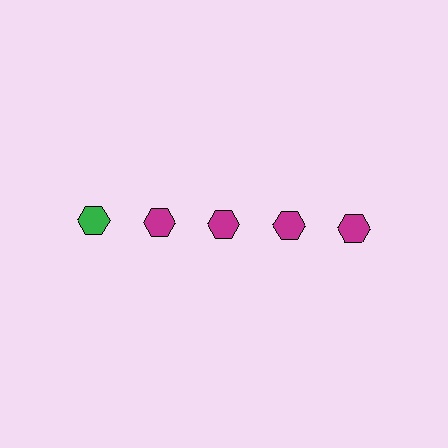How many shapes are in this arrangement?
There are 5 shapes arranged in a grid pattern.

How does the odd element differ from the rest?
It has a different color: green instead of magenta.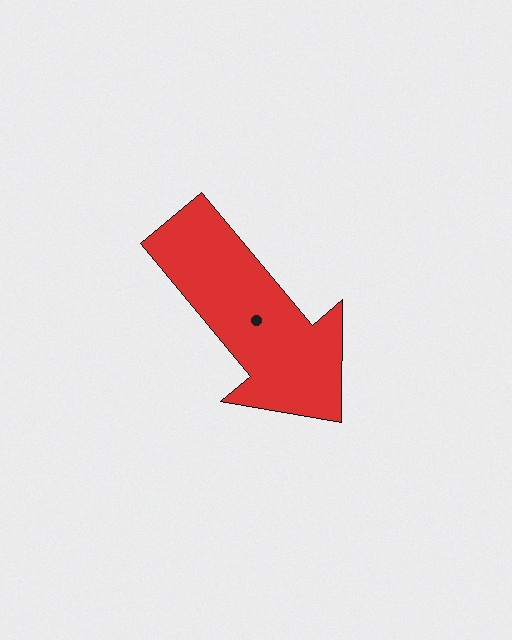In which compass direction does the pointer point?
Southeast.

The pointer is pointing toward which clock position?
Roughly 5 o'clock.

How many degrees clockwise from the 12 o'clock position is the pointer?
Approximately 140 degrees.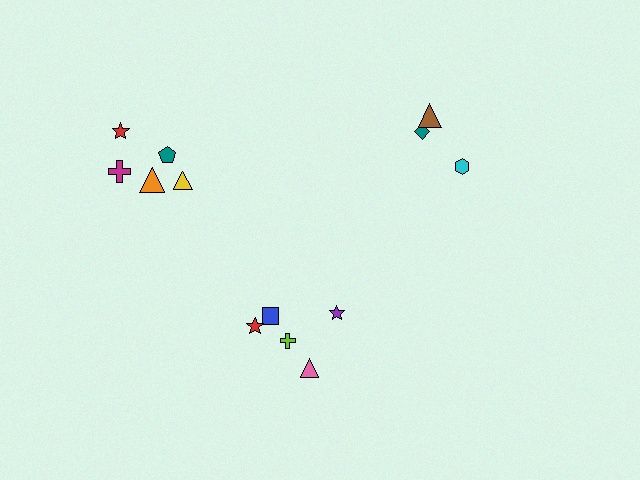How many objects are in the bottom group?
There are 5 objects.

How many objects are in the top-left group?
There are 5 objects.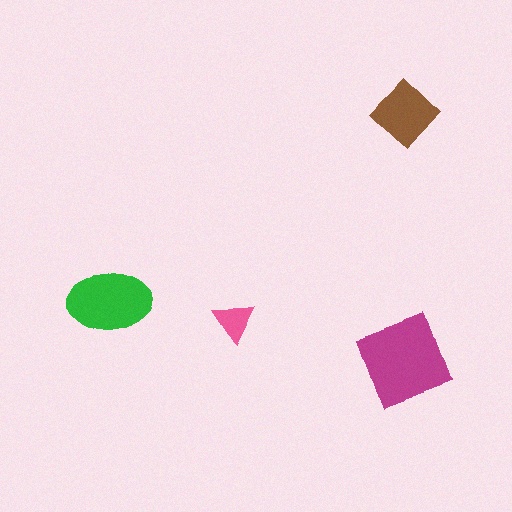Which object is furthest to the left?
The green ellipse is leftmost.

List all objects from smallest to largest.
The pink triangle, the brown diamond, the green ellipse, the magenta square.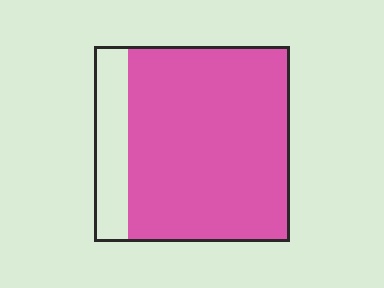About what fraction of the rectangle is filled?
About five sixths (5/6).